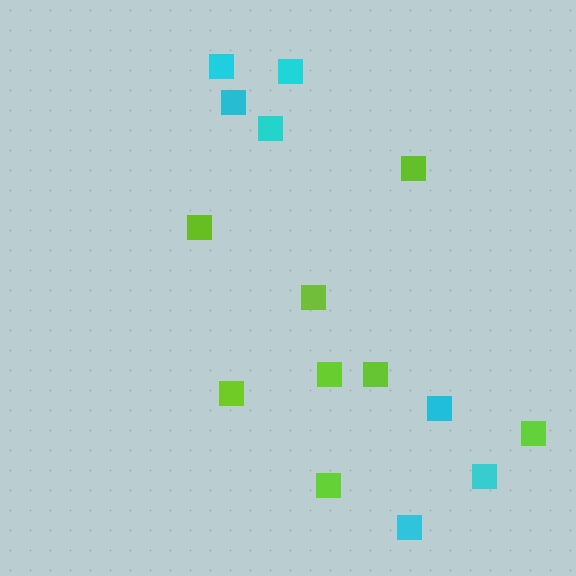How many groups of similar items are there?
There are 2 groups: one group of cyan squares (7) and one group of lime squares (8).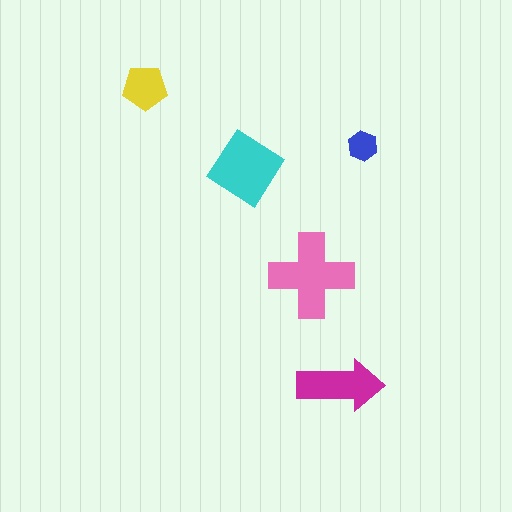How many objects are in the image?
There are 5 objects in the image.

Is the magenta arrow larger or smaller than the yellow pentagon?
Larger.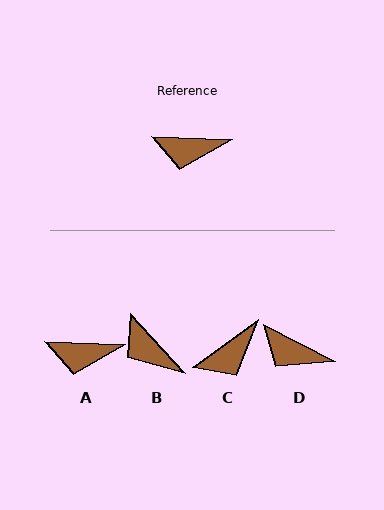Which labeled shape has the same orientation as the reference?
A.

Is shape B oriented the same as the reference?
No, it is off by about 45 degrees.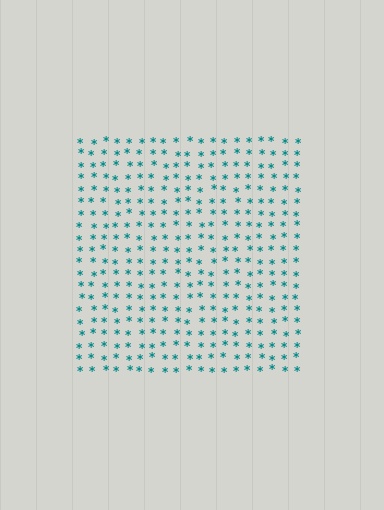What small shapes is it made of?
It is made of small asterisks.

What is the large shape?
The large shape is a square.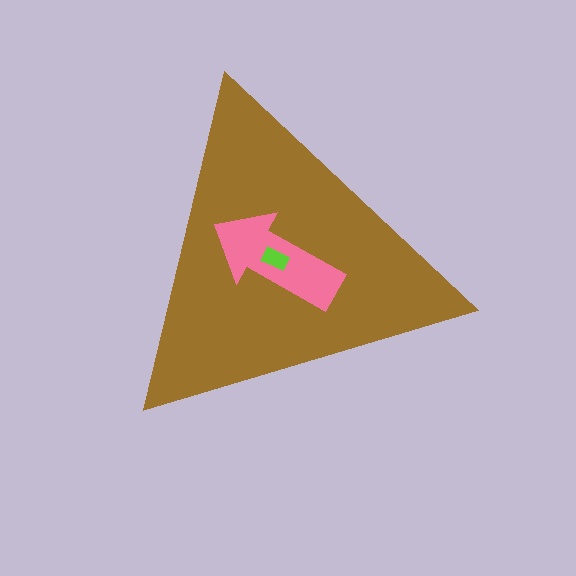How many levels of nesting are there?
3.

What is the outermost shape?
The brown triangle.